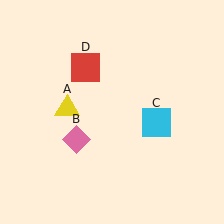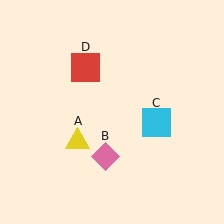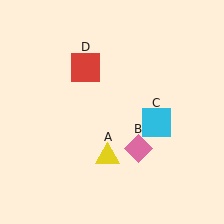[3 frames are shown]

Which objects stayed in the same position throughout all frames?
Cyan square (object C) and red square (object D) remained stationary.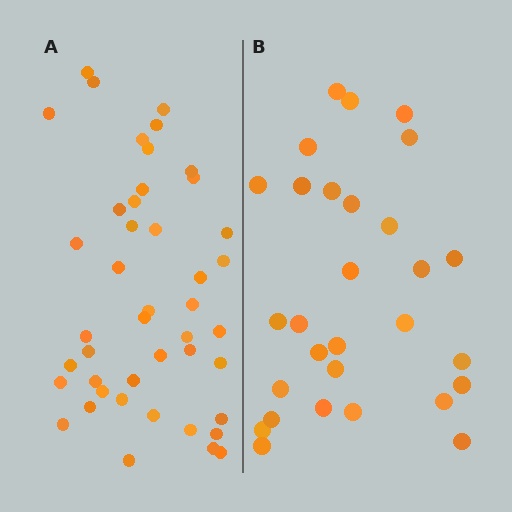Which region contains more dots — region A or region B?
Region A (the left region) has more dots.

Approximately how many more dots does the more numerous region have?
Region A has approximately 15 more dots than region B.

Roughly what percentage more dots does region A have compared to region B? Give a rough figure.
About 50% more.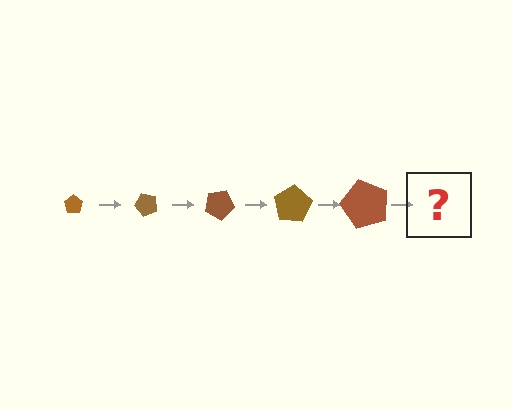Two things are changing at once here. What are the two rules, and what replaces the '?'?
The two rules are that the pentagon grows larger each step and it rotates 50 degrees each step. The '?' should be a pentagon, larger than the previous one and rotated 250 degrees from the start.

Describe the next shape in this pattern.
It should be a pentagon, larger than the previous one and rotated 250 degrees from the start.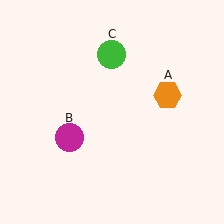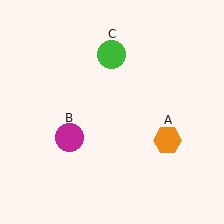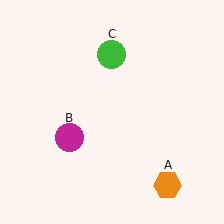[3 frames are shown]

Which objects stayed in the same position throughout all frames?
Magenta circle (object B) and green circle (object C) remained stationary.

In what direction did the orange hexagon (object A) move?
The orange hexagon (object A) moved down.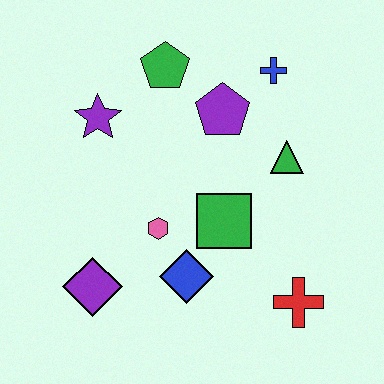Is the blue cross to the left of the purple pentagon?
No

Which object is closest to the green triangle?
The purple pentagon is closest to the green triangle.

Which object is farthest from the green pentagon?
The red cross is farthest from the green pentagon.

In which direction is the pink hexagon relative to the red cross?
The pink hexagon is to the left of the red cross.